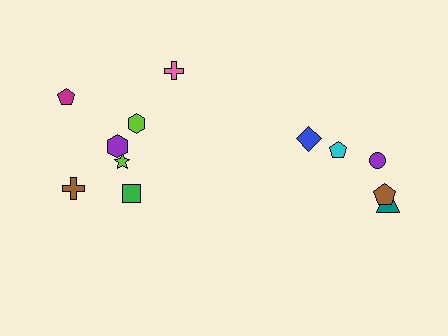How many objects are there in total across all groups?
There are 12 objects.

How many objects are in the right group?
There are 5 objects.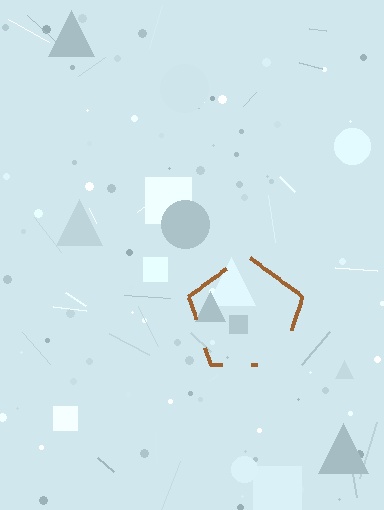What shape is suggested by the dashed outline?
The dashed outline suggests a pentagon.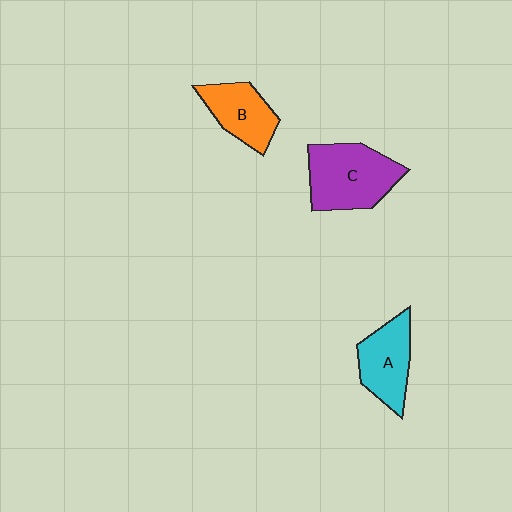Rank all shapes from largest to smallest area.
From largest to smallest: C (purple), A (cyan), B (orange).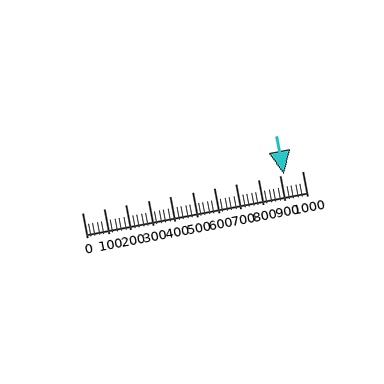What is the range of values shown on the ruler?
The ruler shows values from 0 to 1000.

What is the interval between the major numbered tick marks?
The major tick marks are spaced 100 units apart.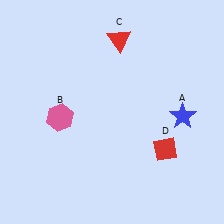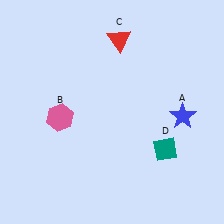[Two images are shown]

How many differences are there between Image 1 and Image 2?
There is 1 difference between the two images.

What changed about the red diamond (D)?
In Image 1, D is red. In Image 2, it changed to teal.